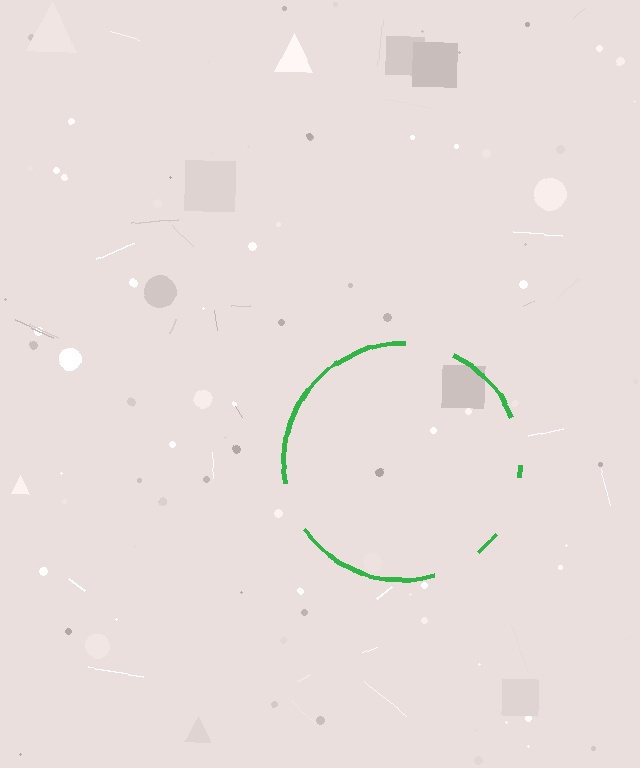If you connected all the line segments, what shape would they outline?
They would outline a circle.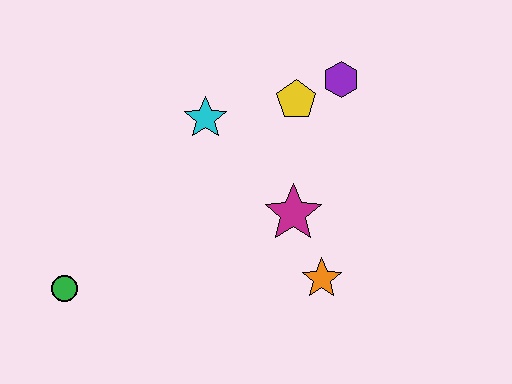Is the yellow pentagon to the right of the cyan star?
Yes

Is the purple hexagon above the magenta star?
Yes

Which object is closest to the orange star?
The magenta star is closest to the orange star.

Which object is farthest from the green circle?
The purple hexagon is farthest from the green circle.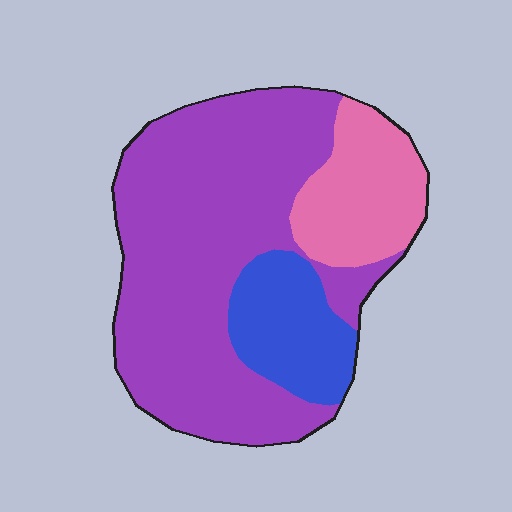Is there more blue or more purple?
Purple.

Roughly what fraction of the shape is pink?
Pink covers about 20% of the shape.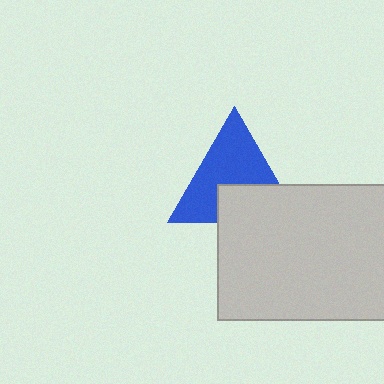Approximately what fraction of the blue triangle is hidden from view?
Roughly 37% of the blue triangle is hidden behind the light gray rectangle.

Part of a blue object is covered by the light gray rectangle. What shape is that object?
It is a triangle.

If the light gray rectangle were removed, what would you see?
You would see the complete blue triangle.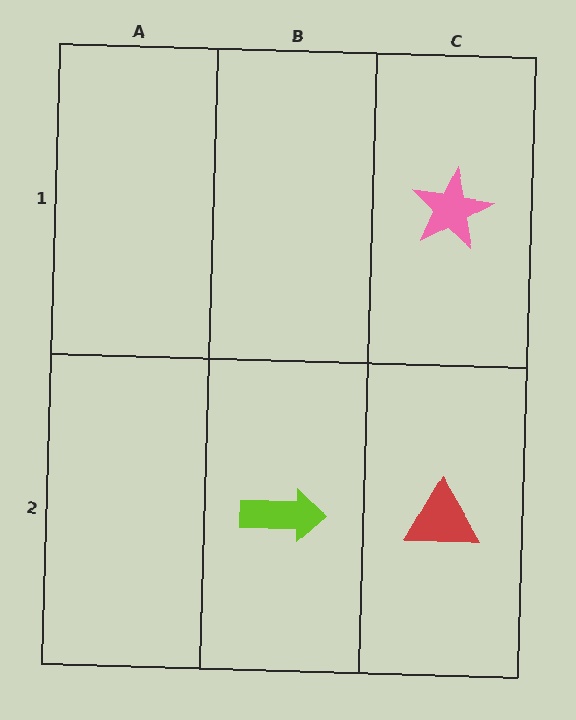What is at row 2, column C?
A red triangle.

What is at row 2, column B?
A lime arrow.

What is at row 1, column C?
A pink star.